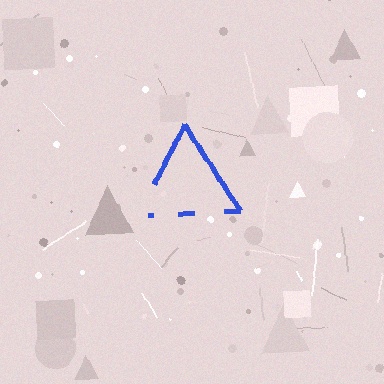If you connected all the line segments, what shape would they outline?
They would outline a triangle.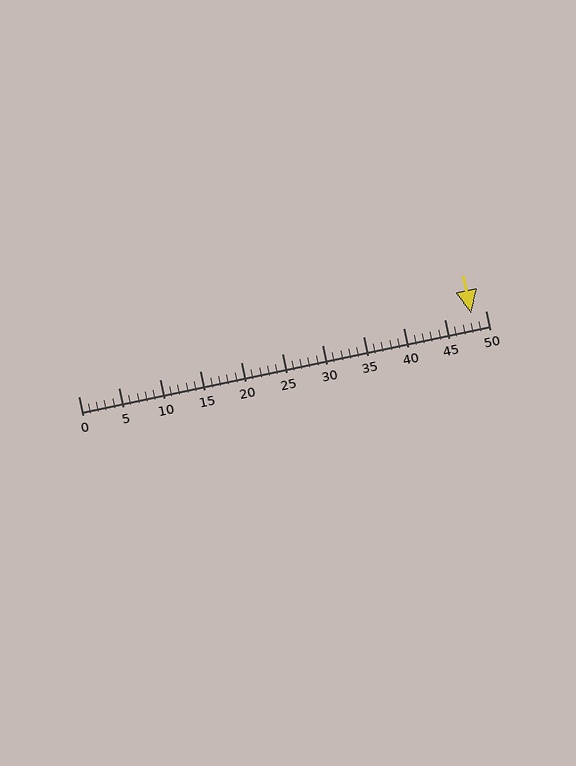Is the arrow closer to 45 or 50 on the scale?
The arrow is closer to 50.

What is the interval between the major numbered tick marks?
The major tick marks are spaced 5 units apart.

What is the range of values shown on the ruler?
The ruler shows values from 0 to 50.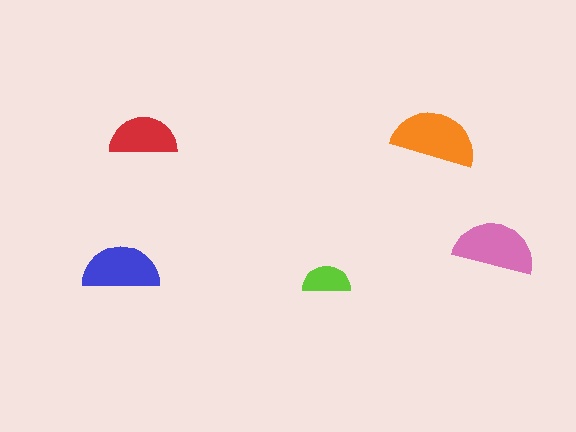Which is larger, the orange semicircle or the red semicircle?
The orange one.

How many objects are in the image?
There are 5 objects in the image.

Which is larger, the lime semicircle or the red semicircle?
The red one.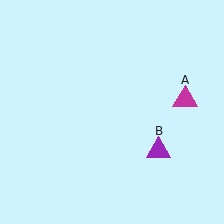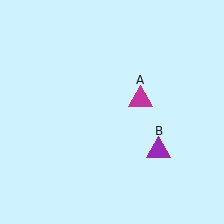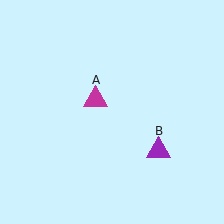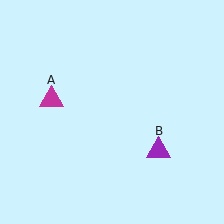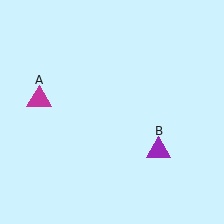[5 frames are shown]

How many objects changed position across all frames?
1 object changed position: magenta triangle (object A).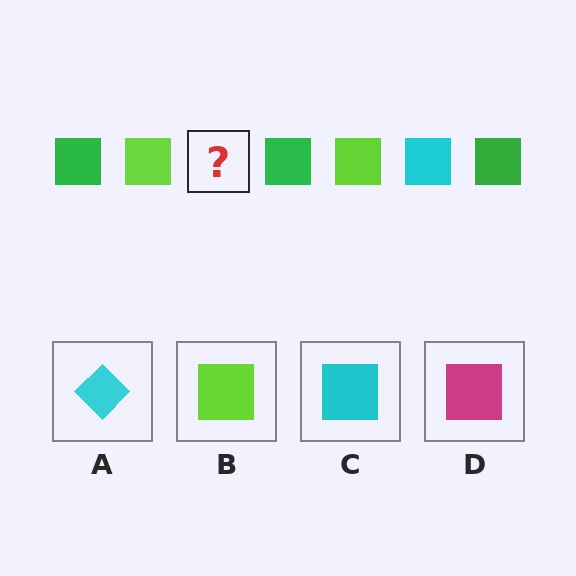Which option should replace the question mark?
Option C.